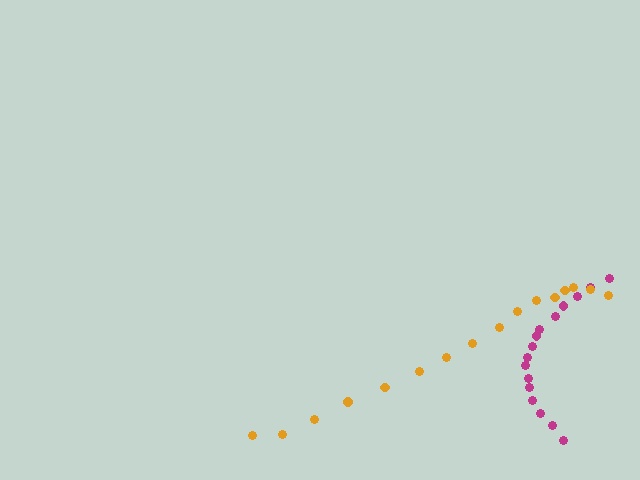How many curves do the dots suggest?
There are 2 distinct paths.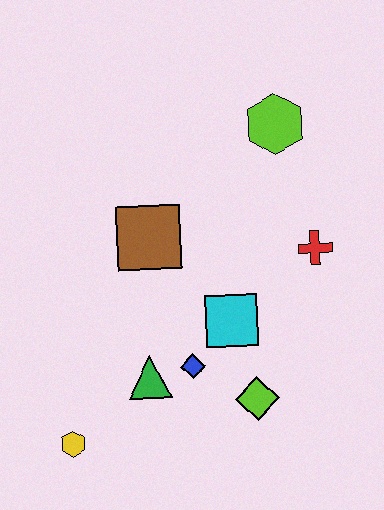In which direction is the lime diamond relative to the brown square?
The lime diamond is below the brown square.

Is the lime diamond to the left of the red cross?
Yes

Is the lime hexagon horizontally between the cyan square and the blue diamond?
No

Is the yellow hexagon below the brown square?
Yes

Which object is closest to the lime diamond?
The blue diamond is closest to the lime diamond.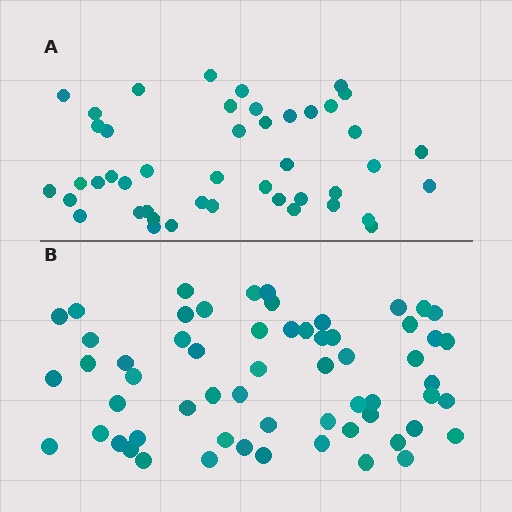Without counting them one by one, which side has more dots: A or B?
Region B (the bottom region) has more dots.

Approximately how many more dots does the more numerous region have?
Region B has approximately 15 more dots than region A.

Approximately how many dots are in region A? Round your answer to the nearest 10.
About 40 dots. (The exact count is 45, which rounds to 40.)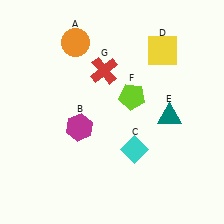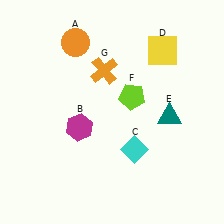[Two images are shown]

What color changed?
The cross (G) changed from red in Image 1 to orange in Image 2.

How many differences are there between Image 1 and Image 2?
There is 1 difference between the two images.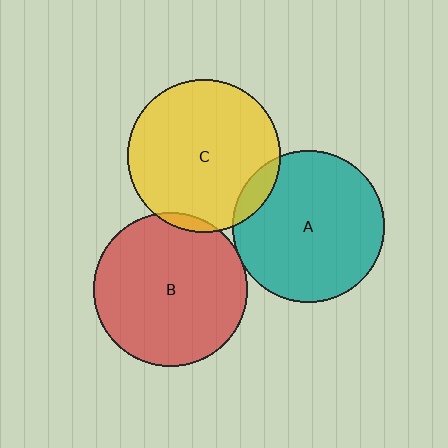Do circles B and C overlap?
Yes.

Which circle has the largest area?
Circle B (red).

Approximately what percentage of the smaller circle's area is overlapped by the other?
Approximately 5%.